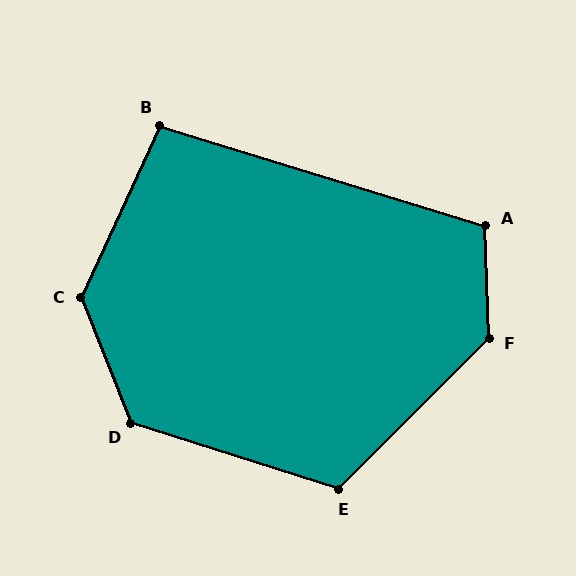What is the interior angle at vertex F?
Approximately 133 degrees (obtuse).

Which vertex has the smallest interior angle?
B, at approximately 97 degrees.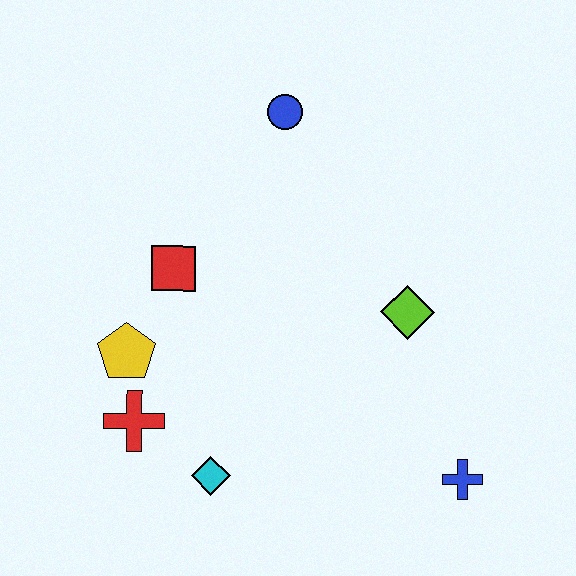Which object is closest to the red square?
The yellow pentagon is closest to the red square.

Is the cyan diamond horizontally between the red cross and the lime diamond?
Yes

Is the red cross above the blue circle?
No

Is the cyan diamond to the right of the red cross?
Yes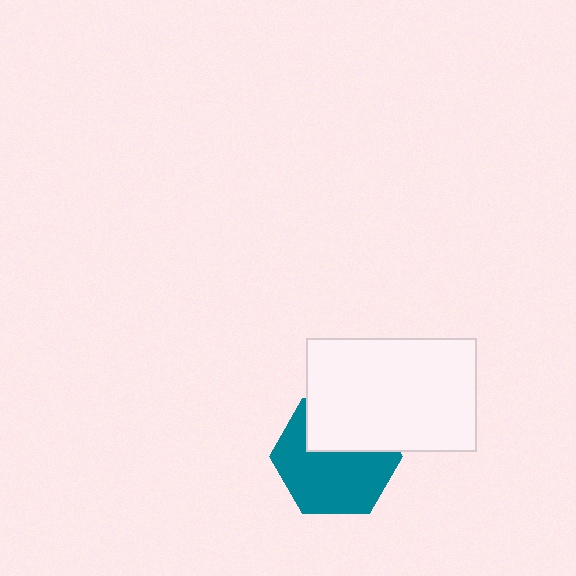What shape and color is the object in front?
The object in front is a white rectangle.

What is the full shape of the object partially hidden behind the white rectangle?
The partially hidden object is a teal hexagon.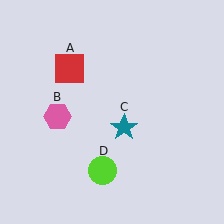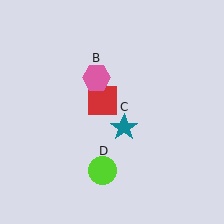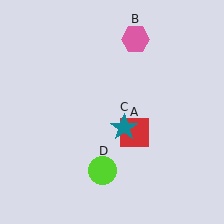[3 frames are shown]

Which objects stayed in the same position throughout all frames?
Teal star (object C) and lime circle (object D) remained stationary.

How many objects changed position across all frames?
2 objects changed position: red square (object A), pink hexagon (object B).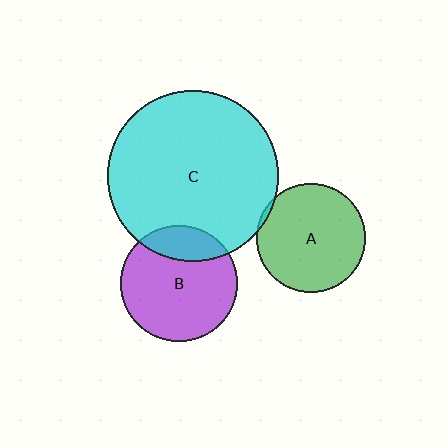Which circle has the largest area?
Circle C (cyan).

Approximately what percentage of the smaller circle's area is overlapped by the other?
Approximately 20%.